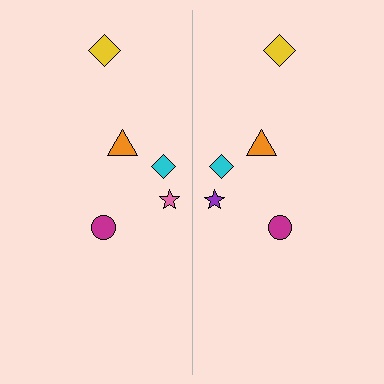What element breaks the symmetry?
The purple star on the right side breaks the symmetry — its mirror counterpart is pink.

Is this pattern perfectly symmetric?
No, the pattern is not perfectly symmetric. The purple star on the right side breaks the symmetry — its mirror counterpart is pink.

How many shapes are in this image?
There are 10 shapes in this image.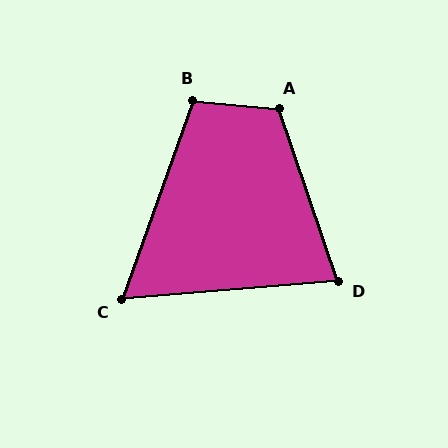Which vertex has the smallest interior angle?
C, at approximately 66 degrees.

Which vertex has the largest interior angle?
A, at approximately 114 degrees.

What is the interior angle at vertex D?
Approximately 76 degrees (acute).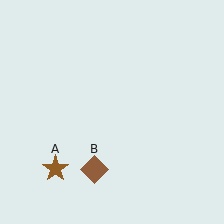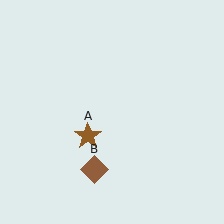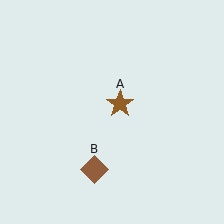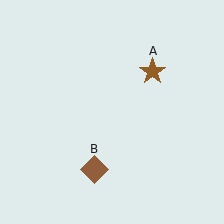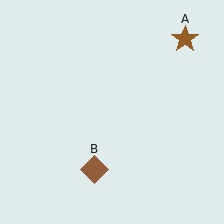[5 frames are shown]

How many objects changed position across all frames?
1 object changed position: brown star (object A).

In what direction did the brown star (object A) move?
The brown star (object A) moved up and to the right.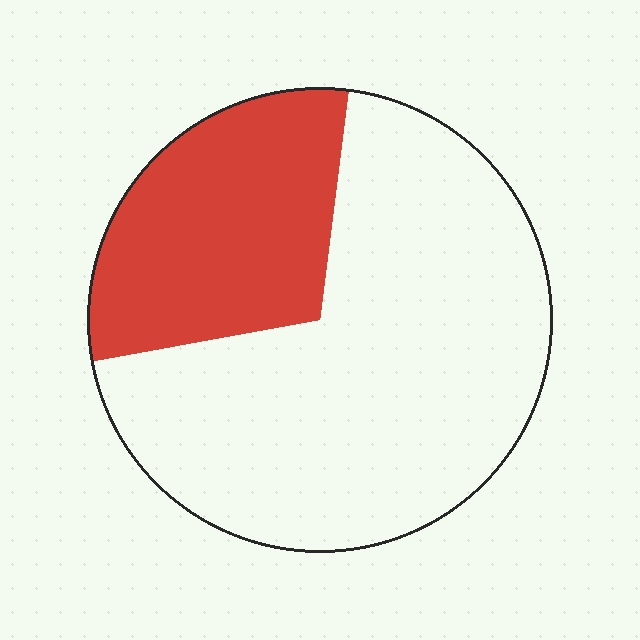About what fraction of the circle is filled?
About one third (1/3).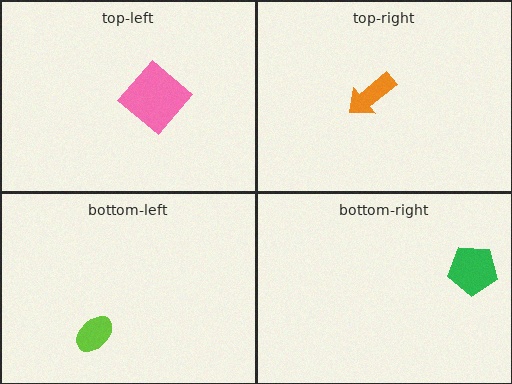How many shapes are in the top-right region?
1.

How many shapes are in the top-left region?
1.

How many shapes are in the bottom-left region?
1.